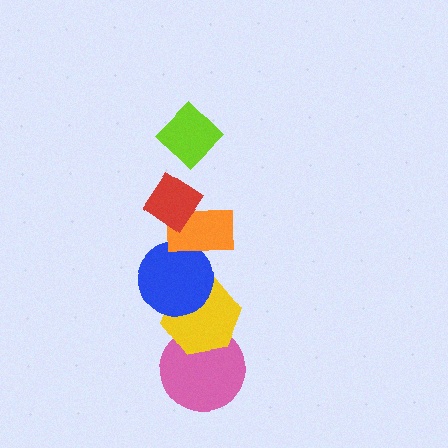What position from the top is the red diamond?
The red diamond is 2nd from the top.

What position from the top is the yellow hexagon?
The yellow hexagon is 5th from the top.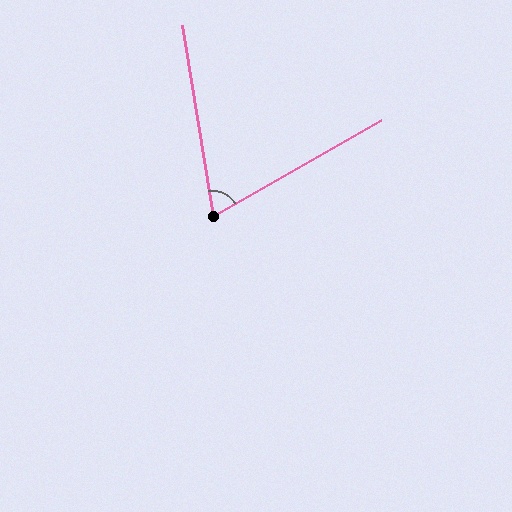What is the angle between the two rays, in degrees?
Approximately 69 degrees.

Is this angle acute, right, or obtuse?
It is acute.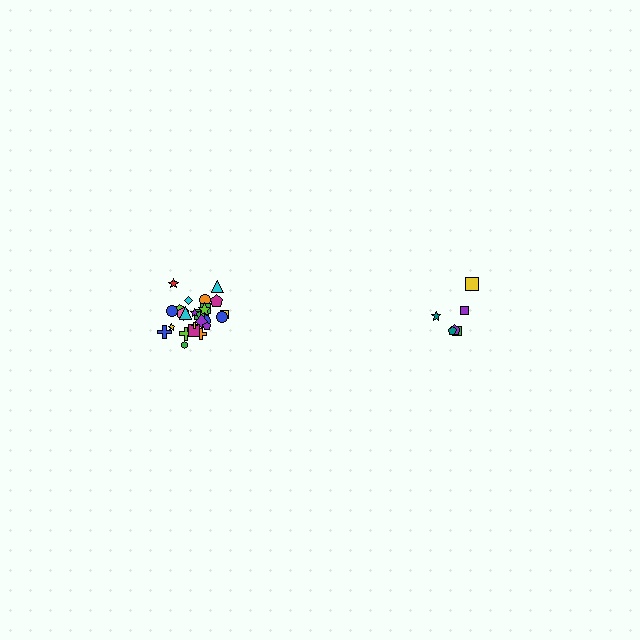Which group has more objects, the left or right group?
The left group.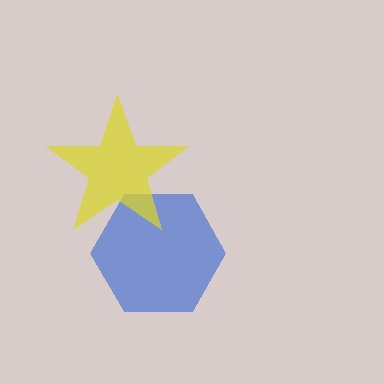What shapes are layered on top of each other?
The layered shapes are: a blue hexagon, a yellow star.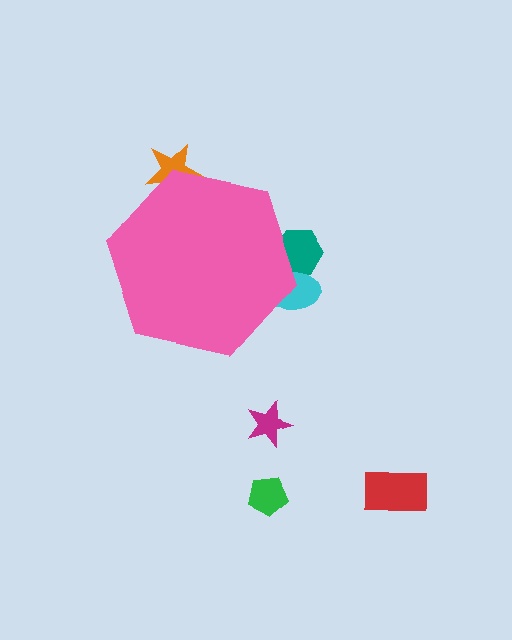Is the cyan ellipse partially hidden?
Yes, the cyan ellipse is partially hidden behind the pink hexagon.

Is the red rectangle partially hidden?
No, the red rectangle is fully visible.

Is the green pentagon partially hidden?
No, the green pentagon is fully visible.